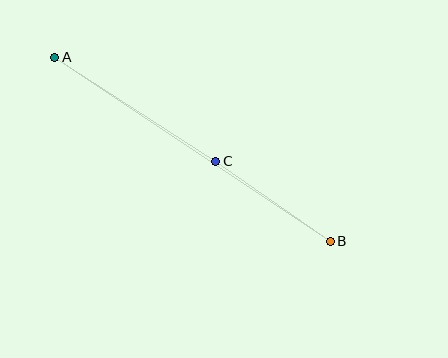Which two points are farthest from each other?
Points A and B are farthest from each other.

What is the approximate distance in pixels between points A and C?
The distance between A and C is approximately 192 pixels.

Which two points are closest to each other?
Points B and C are closest to each other.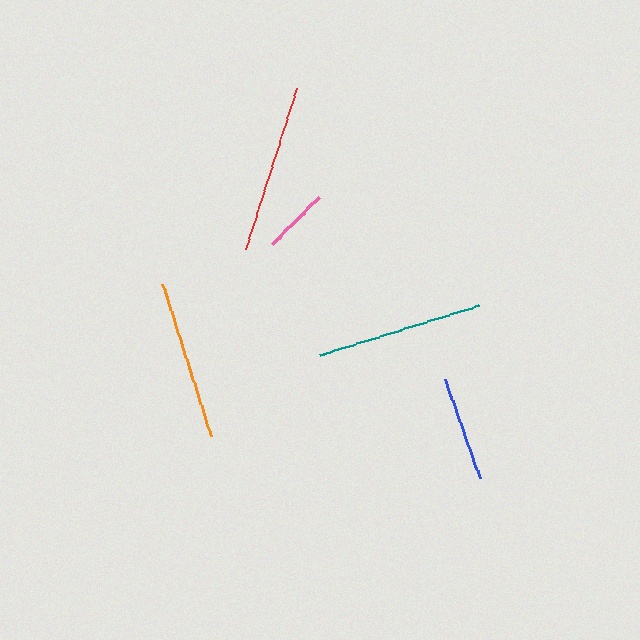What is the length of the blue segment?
The blue segment is approximately 105 pixels long.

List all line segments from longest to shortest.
From longest to shortest: red, teal, orange, blue, pink.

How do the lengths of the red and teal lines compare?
The red and teal lines are approximately the same length.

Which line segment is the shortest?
The pink line is the shortest at approximately 66 pixels.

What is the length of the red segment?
The red segment is approximately 169 pixels long.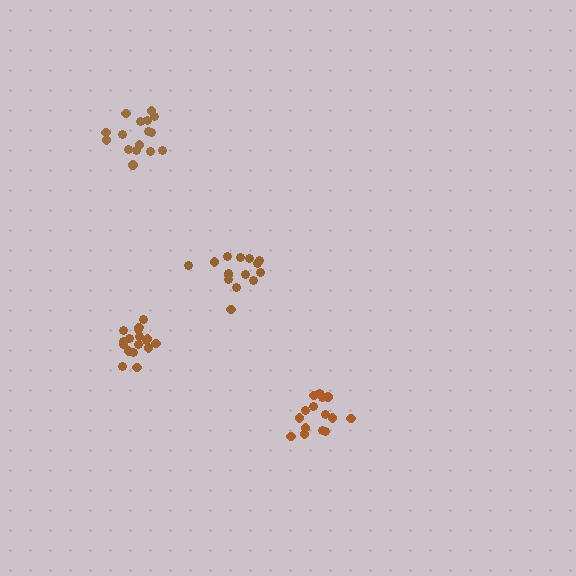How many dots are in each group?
Group 1: 15 dots, Group 2: 16 dots, Group 3: 17 dots, Group 4: 16 dots (64 total).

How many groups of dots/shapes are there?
There are 4 groups.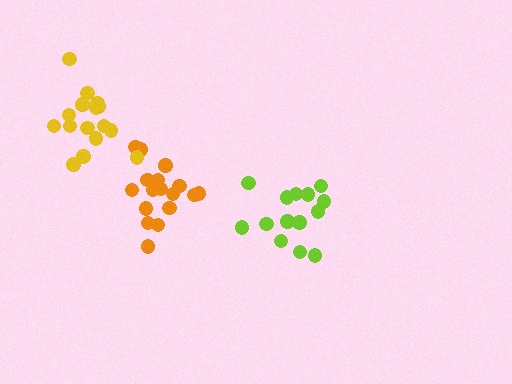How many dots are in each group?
Group 1: 17 dots, Group 2: 14 dots, Group 3: 16 dots (47 total).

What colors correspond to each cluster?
The clusters are colored: orange, lime, yellow.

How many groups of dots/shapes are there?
There are 3 groups.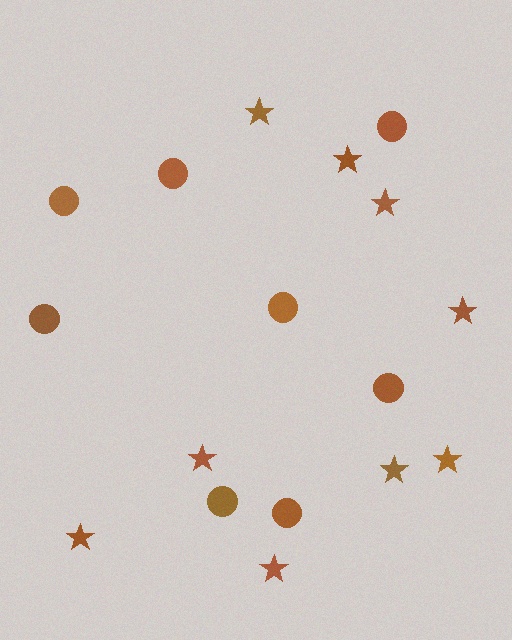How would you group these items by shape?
There are 2 groups: one group of circles (8) and one group of stars (9).